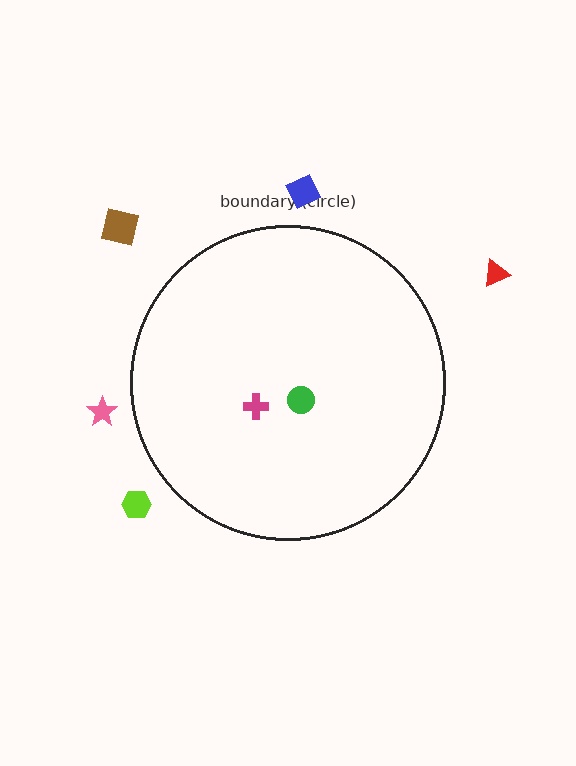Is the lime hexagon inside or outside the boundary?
Outside.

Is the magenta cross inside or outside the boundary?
Inside.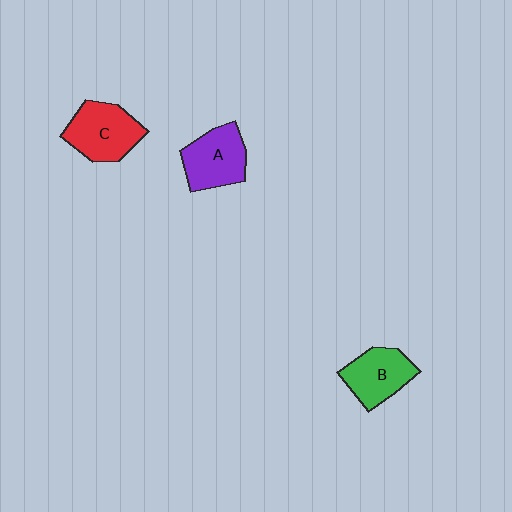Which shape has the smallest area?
Shape B (green).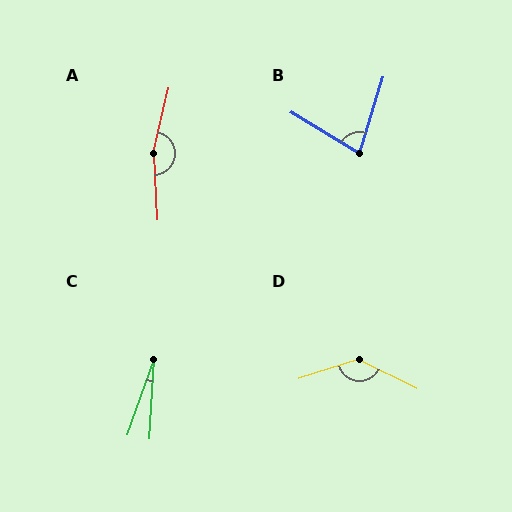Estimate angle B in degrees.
Approximately 75 degrees.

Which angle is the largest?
A, at approximately 163 degrees.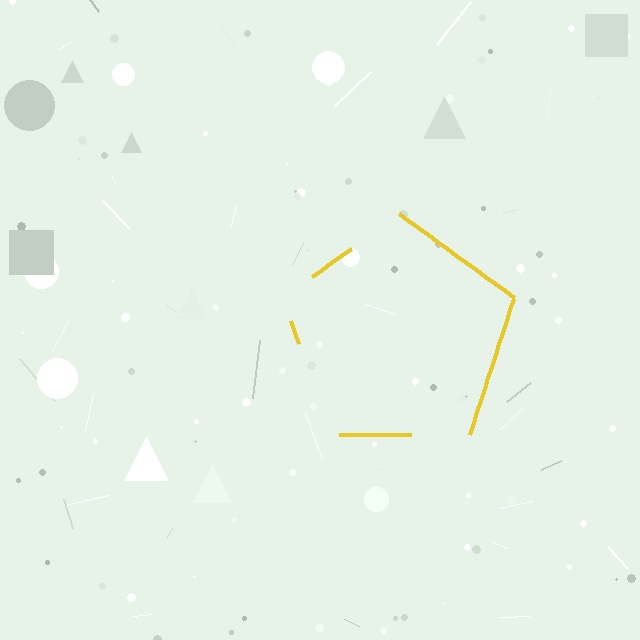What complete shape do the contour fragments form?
The contour fragments form a pentagon.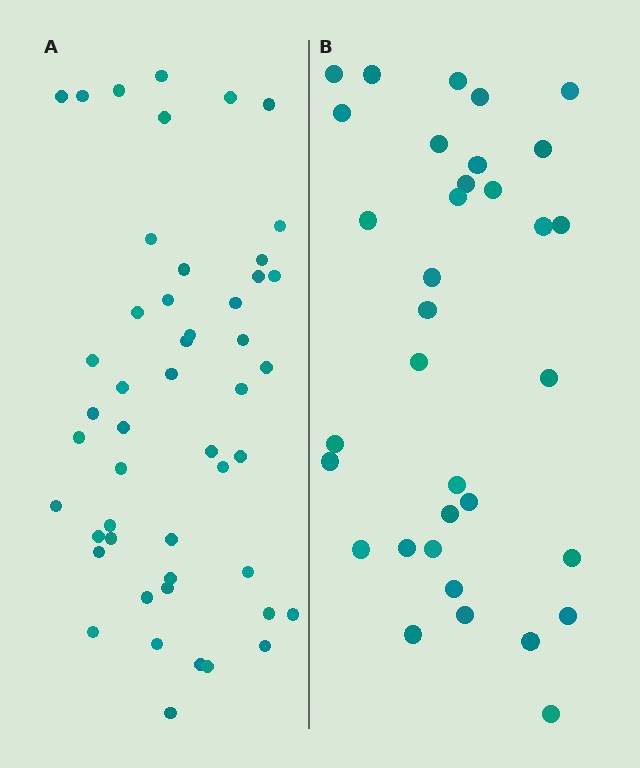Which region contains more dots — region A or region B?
Region A (the left region) has more dots.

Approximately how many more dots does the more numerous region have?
Region A has approximately 15 more dots than region B.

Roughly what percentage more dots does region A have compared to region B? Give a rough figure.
About 45% more.